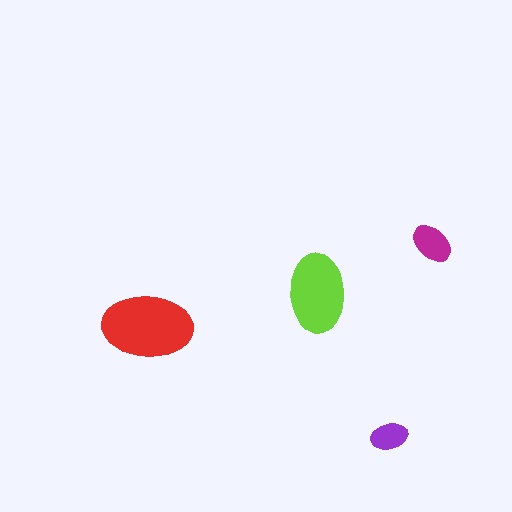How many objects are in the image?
There are 4 objects in the image.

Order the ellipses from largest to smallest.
the red one, the lime one, the magenta one, the purple one.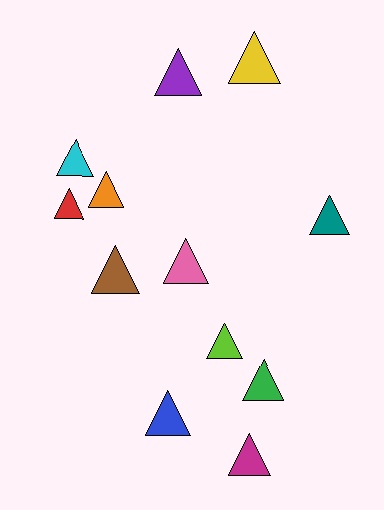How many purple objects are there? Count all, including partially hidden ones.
There is 1 purple object.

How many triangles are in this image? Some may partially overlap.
There are 12 triangles.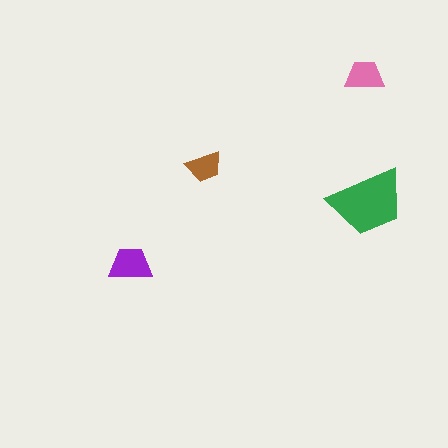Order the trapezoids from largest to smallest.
the green one, the purple one, the pink one, the brown one.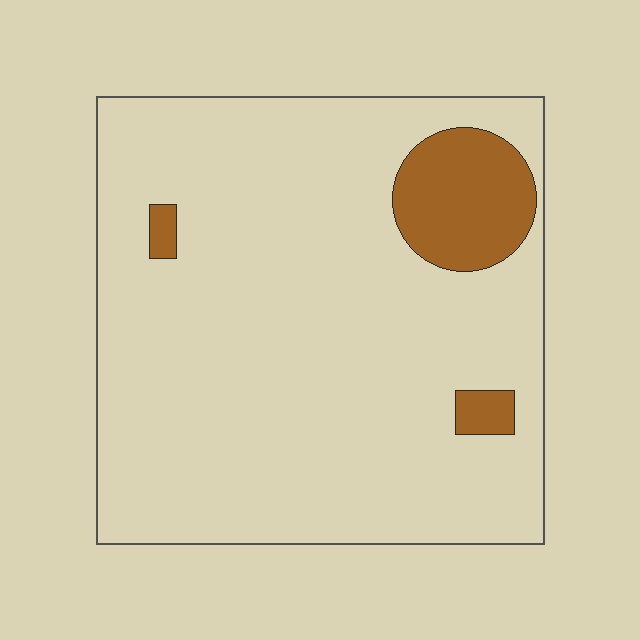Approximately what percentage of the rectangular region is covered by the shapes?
Approximately 10%.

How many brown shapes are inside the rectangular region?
3.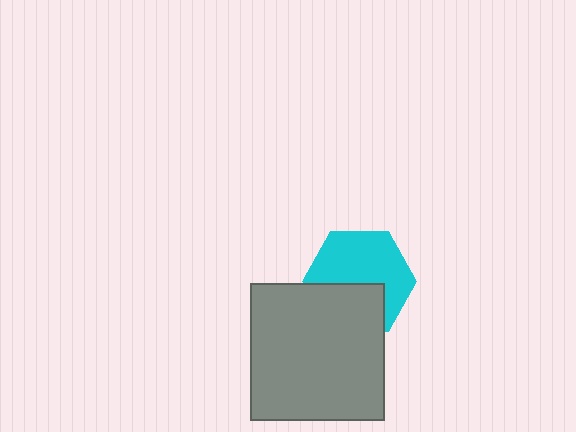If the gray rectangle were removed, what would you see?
You would see the complete cyan hexagon.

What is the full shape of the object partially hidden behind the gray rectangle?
The partially hidden object is a cyan hexagon.